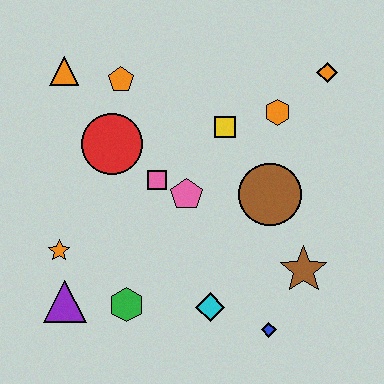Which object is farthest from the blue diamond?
The orange triangle is farthest from the blue diamond.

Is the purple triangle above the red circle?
No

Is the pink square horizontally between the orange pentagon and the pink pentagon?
Yes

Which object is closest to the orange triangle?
The orange pentagon is closest to the orange triangle.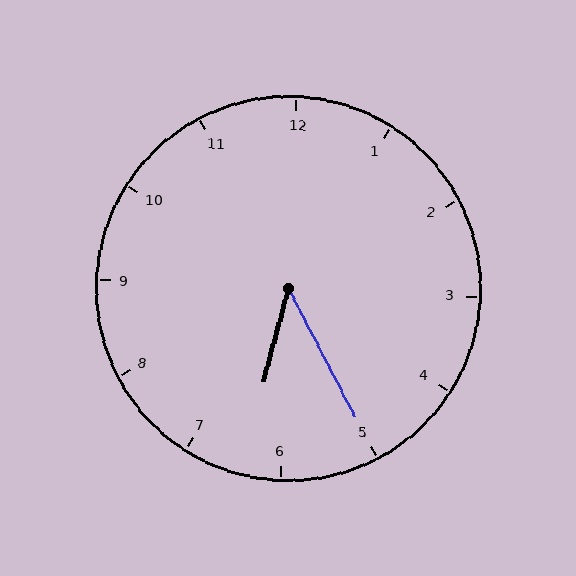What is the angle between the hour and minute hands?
Approximately 42 degrees.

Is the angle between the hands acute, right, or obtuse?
It is acute.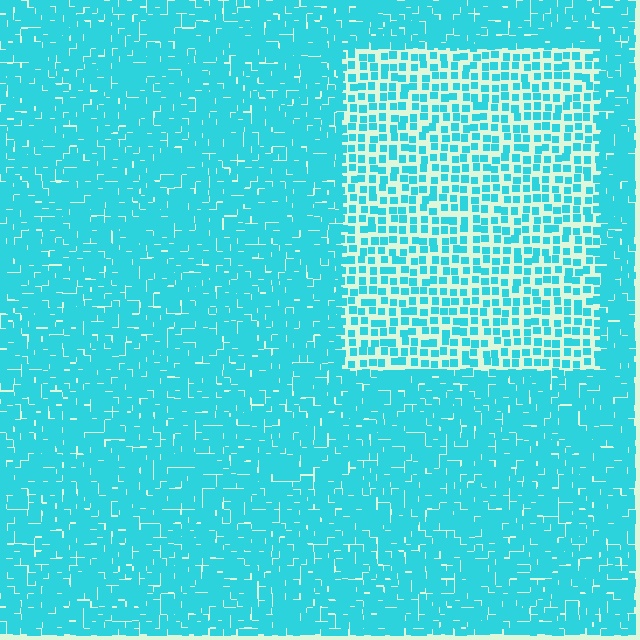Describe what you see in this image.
The image contains small cyan elements arranged at two different densities. A rectangle-shaped region is visible where the elements are less densely packed than the surrounding area.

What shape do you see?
I see a rectangle.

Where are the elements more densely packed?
The elements are more densely packed outside the rectangle boundary.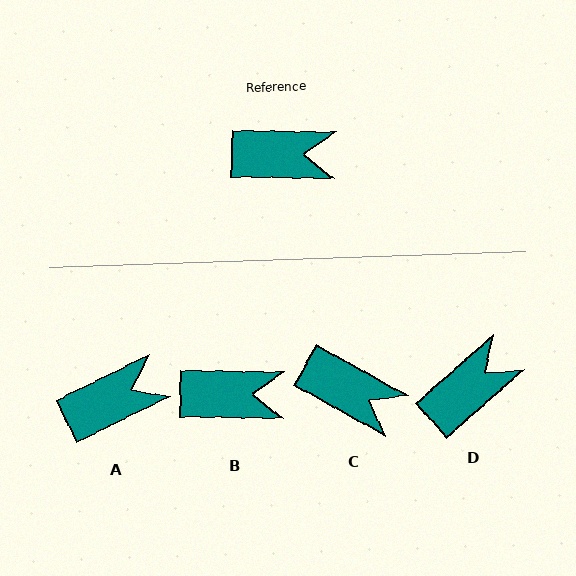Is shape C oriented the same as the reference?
No, it is off by about 28 degrees.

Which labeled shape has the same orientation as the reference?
B.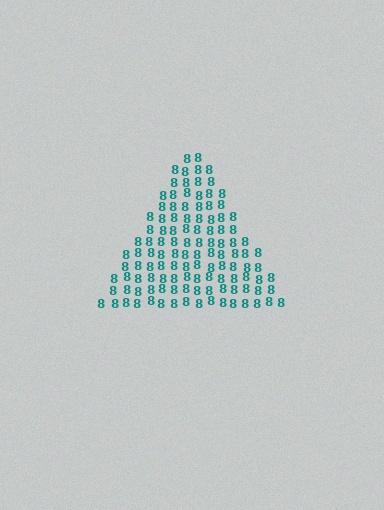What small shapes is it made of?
It is made of small digit 8's.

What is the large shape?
The large shape is a triangle.